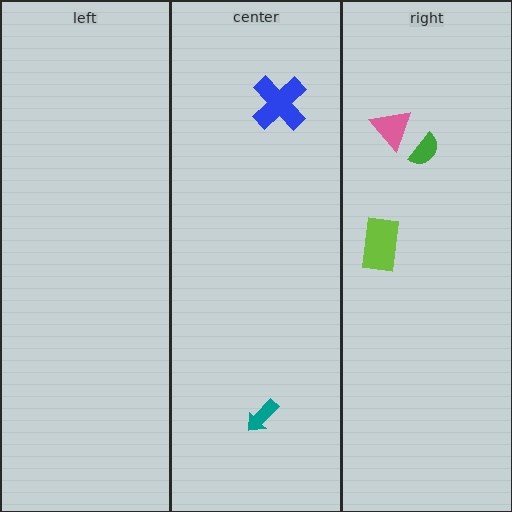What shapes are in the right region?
The lime rectangle, the pink triangle, the green semicircle.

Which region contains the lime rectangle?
The right region.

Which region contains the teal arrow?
The center region.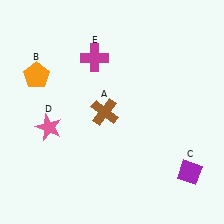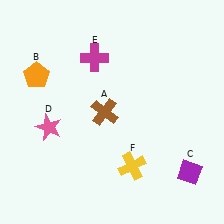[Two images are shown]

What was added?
A yellow cross (F) was added in Image 2.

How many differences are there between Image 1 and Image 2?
There is 1 difference between the two images.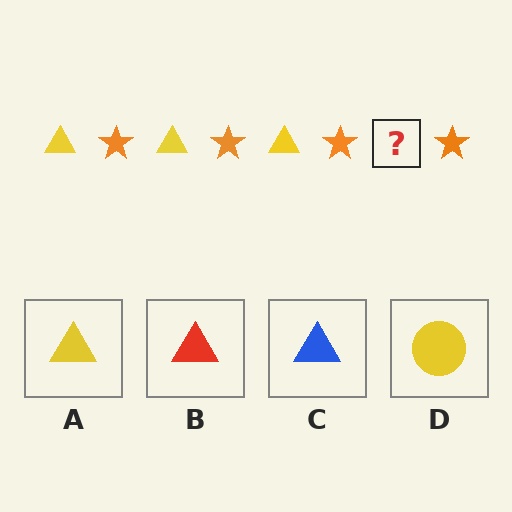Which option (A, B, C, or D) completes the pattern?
A.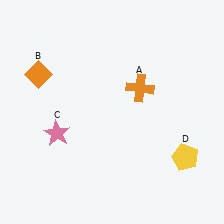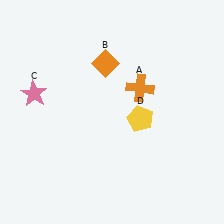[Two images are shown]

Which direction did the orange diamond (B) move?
The orange diamond (B) moved right.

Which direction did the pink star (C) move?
The pink star (C) moved up.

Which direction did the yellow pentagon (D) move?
The yellow pentagon (D) moved left.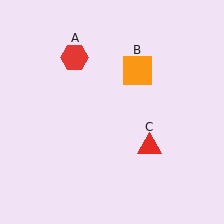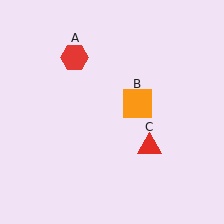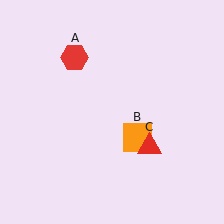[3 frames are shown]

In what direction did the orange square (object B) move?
The orange square (object B) moved down.